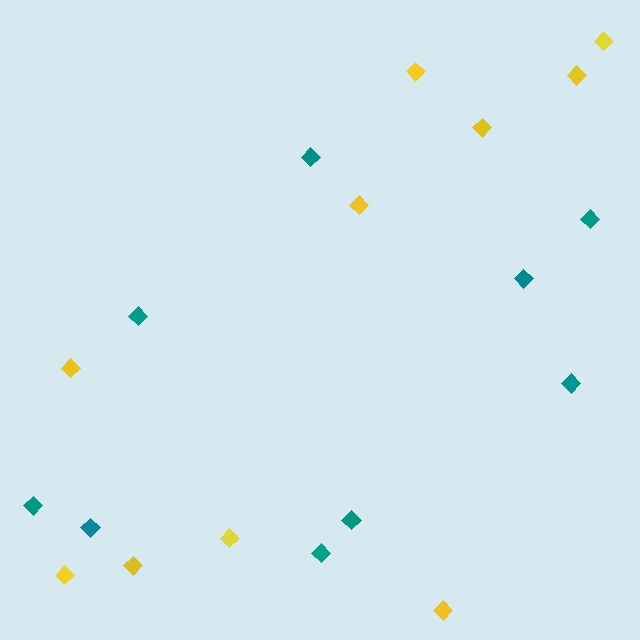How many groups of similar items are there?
There are 2 groups: one group of yellow diamonds (10) and one group of teal diamonds (9).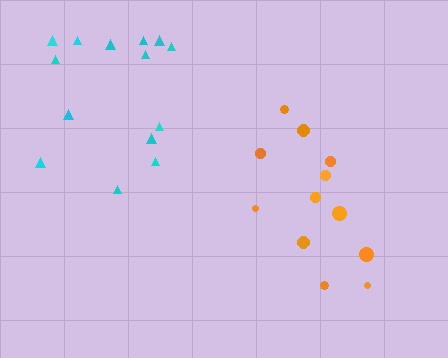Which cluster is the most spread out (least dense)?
Cyan.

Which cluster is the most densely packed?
Orange.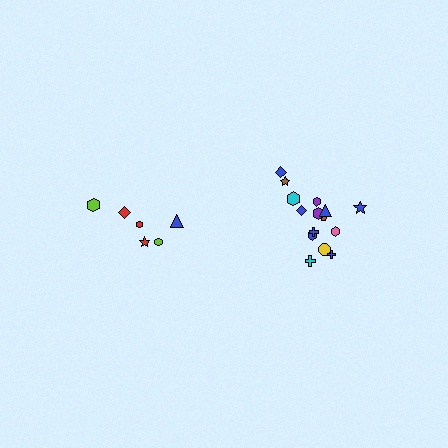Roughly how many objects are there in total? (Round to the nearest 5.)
Roughly 20 objects in total.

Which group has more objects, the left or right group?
The right group.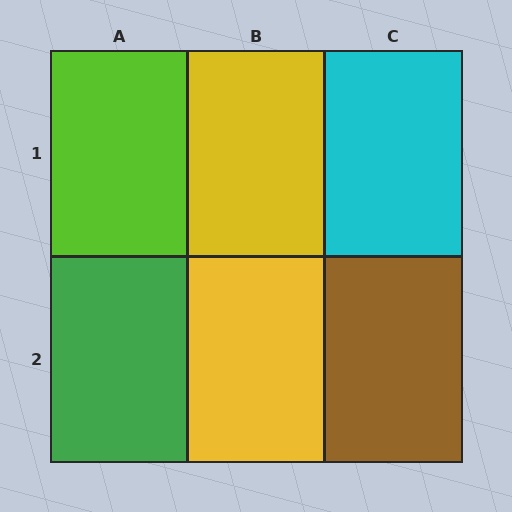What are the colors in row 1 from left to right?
Lime, yellow, cyan.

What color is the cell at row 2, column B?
Yellow.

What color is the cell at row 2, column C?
Brown.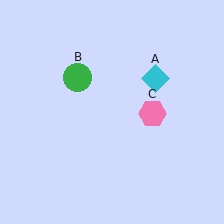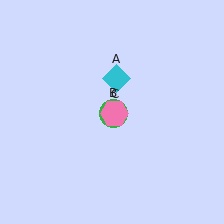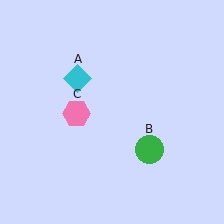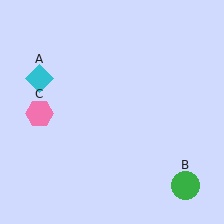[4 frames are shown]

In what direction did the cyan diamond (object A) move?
The cyan diamond (object A) moved left.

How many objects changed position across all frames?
3 objects changed position: cyan diamond (object A), green circle (object B), pink hexagon (object C).